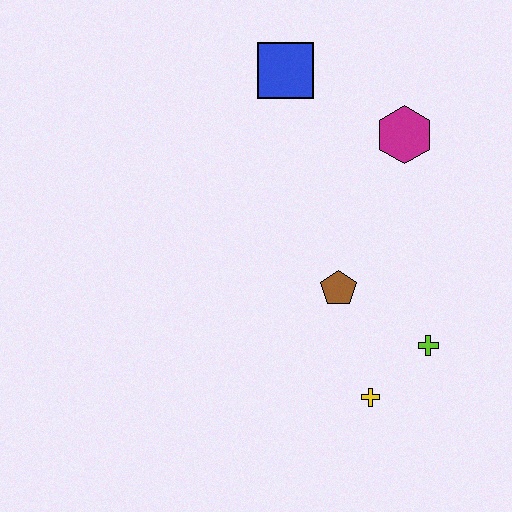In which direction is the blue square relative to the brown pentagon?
The blue square is above the brown pentagon.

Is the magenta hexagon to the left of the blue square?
No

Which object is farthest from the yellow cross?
The blue square is farthest from the yellow cross.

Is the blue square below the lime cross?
No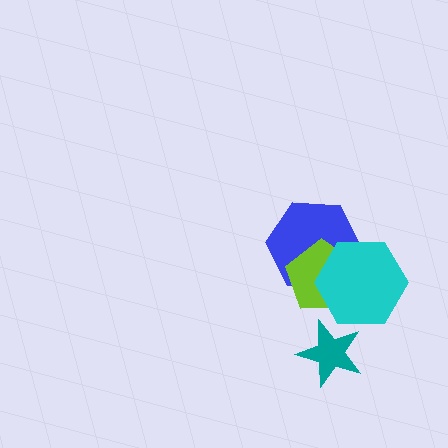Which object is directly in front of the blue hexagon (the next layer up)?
The lime pentagon is directly in front of the blue hexagon.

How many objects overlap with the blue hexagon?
2 objects overlap with the blue hexagon.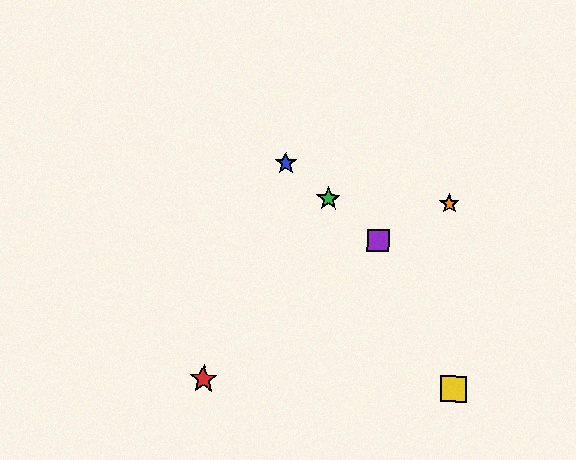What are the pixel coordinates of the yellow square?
The yellow square is at (453, 389).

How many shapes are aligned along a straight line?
3 shapes (the blue star, the green star, the purple square) are aligned along a straight line.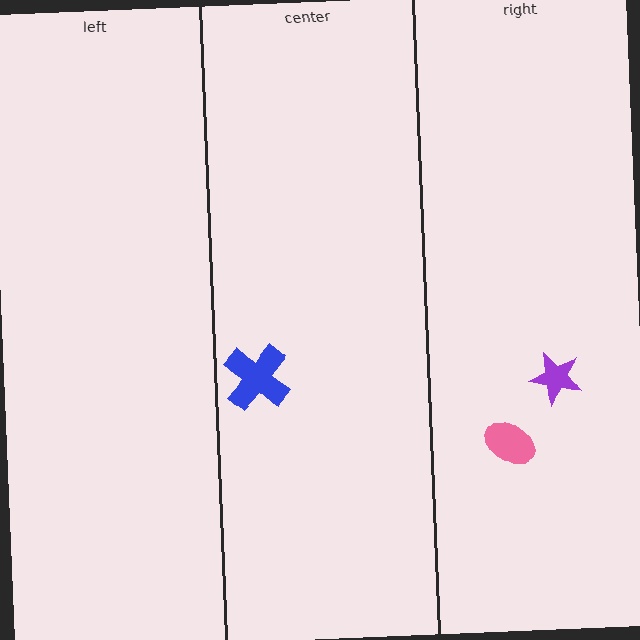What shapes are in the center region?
The blue cross.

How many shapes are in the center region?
1.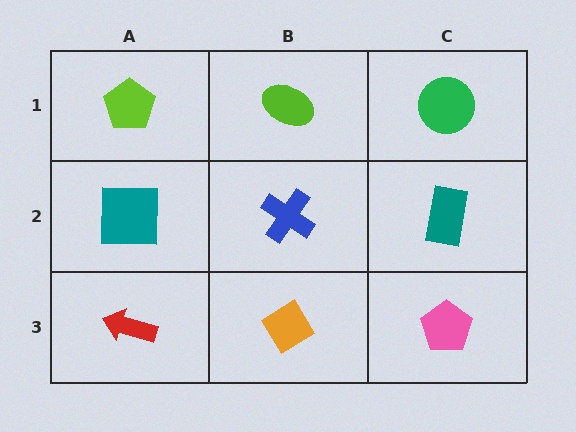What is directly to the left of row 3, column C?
An orange diamond.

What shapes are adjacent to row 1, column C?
A teal rectangle (row 2, column C), a lime ellipse (row 1, column B).